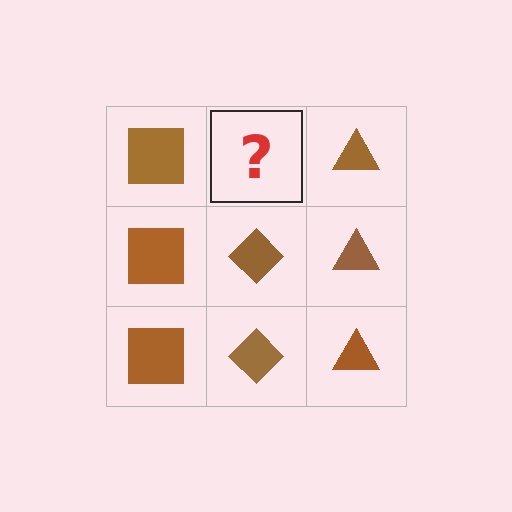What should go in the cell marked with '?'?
The missing cell should contain a brown diamond.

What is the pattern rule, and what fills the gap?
The rule is that each column has a consistent shape. The gap should be filled with a brown diamond.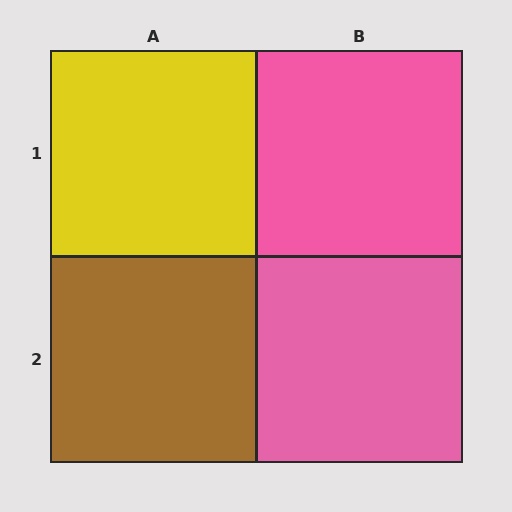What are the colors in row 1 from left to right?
Yellow, pink.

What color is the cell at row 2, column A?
Brown.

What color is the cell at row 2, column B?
Pink.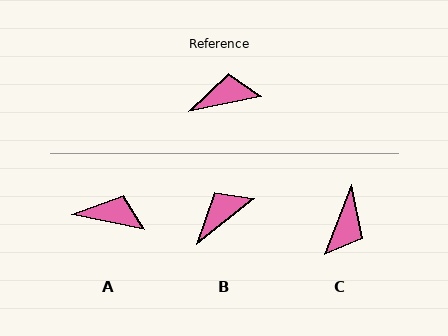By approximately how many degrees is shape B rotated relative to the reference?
Approximately 27 degrees counter-clockwise.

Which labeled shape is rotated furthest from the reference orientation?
C, about 123 degrees away.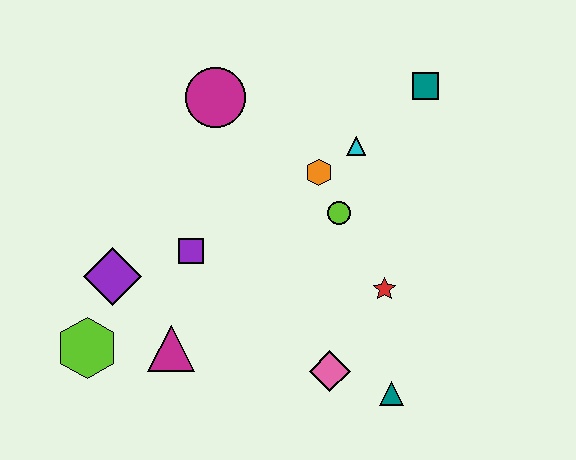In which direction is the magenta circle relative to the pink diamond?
The magenta circle is above the pink diamond.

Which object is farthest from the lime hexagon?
The teal square is farthest from the lime hexagon.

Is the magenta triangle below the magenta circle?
Yes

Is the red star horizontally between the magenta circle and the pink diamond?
No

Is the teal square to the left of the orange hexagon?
No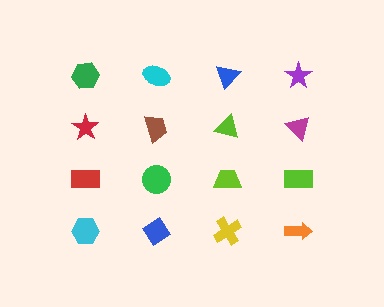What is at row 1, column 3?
A blue triangle.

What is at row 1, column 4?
A purple star.